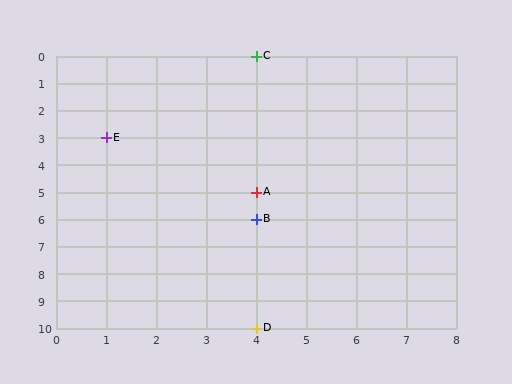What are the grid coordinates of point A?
Point A is at grid coordinates (4, 5).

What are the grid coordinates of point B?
Point B is at grid coordinates (4, 6).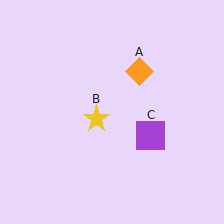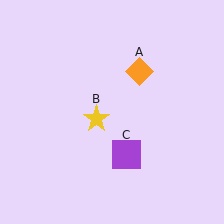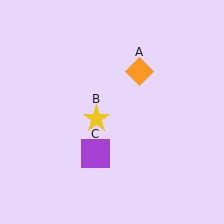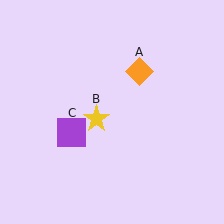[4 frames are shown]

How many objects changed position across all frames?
1 object changed position: purple square (object C).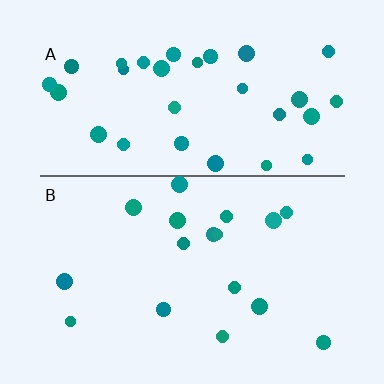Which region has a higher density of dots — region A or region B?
A (the top).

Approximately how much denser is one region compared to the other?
Approximately 1.9× — region A over region B.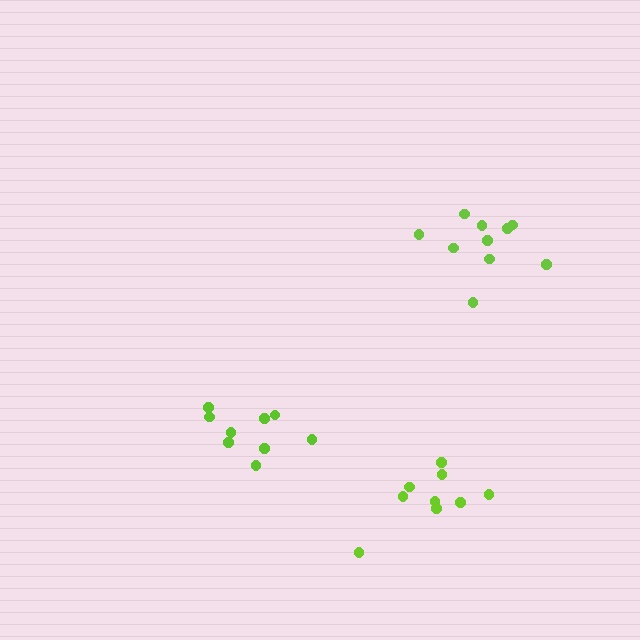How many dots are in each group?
Group 1: 9 dots, Group 2: 10 dots, Group 3: 9 dots (28 total).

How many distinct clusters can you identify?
There are 3 distinct clusters.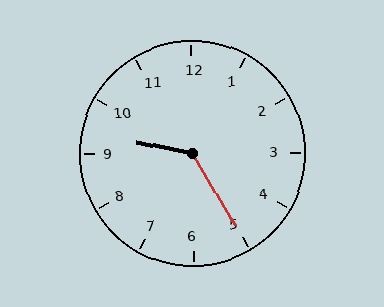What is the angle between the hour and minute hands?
Approximately 132 degrees.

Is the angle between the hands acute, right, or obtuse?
It is obtuse.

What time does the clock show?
9:25.